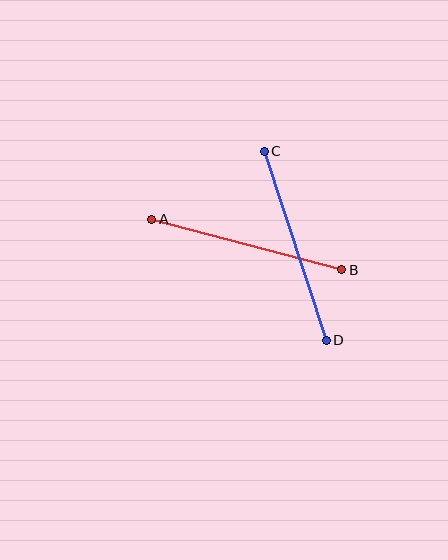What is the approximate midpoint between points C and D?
The midpoint is at approximately (295, 246) pixels.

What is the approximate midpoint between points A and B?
The midpoint is at approximately (247, 244) pixels.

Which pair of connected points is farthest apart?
Points C and D are farthest apart.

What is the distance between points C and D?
The distance is approximately 199 pixels.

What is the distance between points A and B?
The distance is approximately 197 pixels.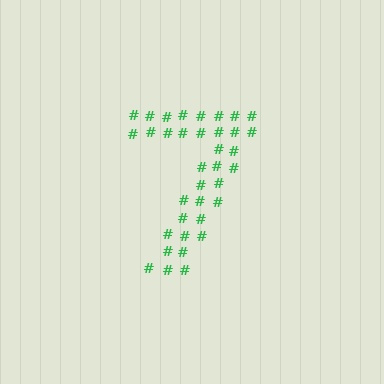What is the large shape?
The large shape is the digit 7.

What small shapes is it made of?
It is made of small hash symbols.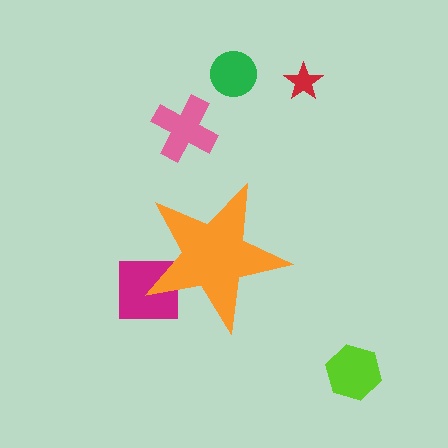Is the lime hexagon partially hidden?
No, the lime hexagon is fully visible.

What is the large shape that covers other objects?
An orange star.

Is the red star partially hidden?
No, the red star is fully visible.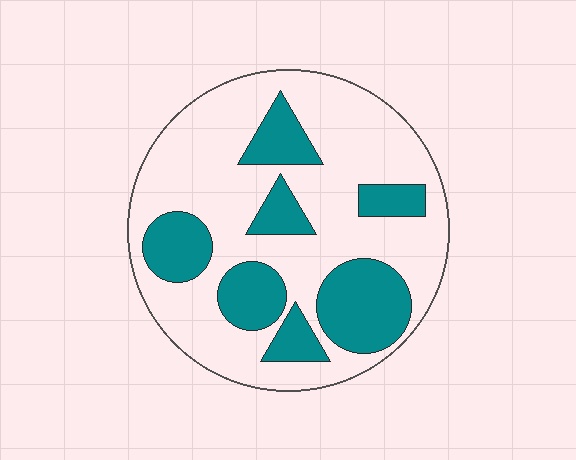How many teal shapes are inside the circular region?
7.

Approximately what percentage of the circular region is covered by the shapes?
Approximately 30%.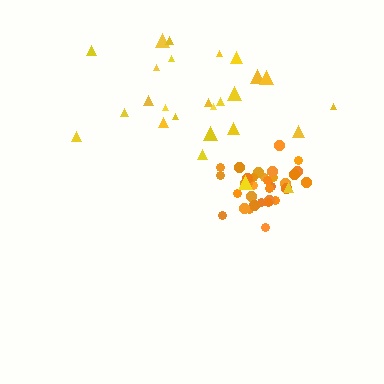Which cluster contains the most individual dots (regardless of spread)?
Orange (33).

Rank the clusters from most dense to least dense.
orange, yellow.